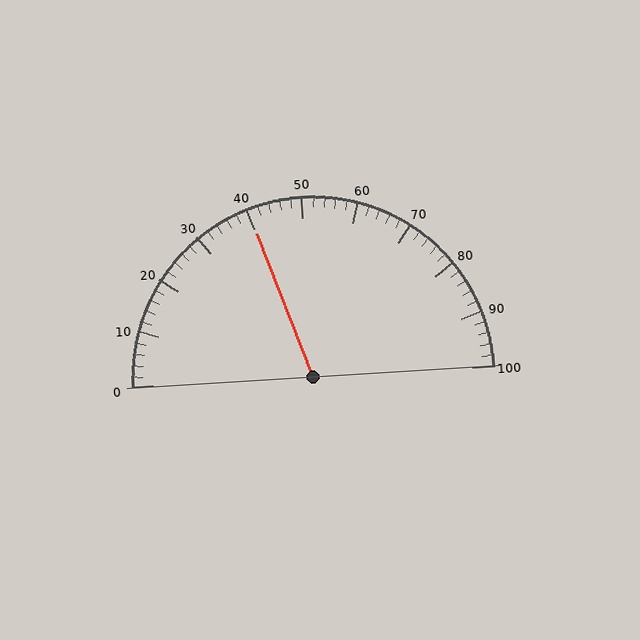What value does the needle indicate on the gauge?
The needle indicates approximately 40.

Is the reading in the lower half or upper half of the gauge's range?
The reading is in the lower half of the range (0 to 100).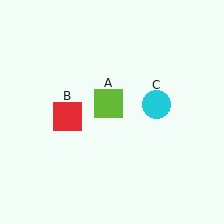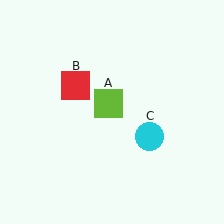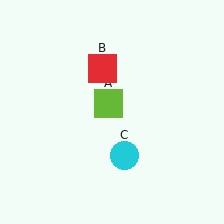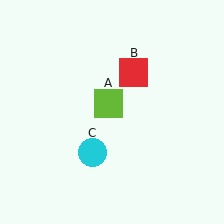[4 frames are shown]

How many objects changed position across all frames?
2 objects changed position: red square (object B), cyan circle (object C).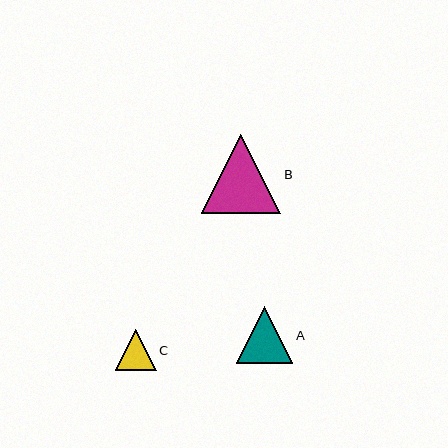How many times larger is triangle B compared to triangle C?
Triangle B is approximately 2.0 times the size of triangle C.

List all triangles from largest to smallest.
From largest to smallest: B, A, C.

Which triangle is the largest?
Triangle B is the largest with a size of approximately 80 pixels.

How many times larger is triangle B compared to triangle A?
Triangle B is approximately 1.4 times the size of triangle A.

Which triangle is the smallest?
Triangle C is the smallest with a size of approximately 41 pixels.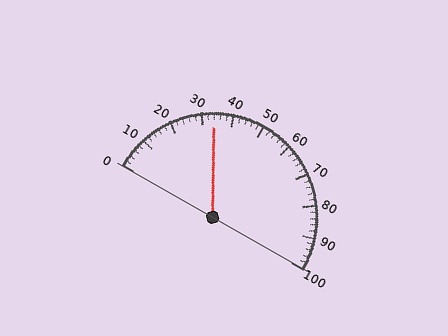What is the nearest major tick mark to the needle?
The nearest major tick mark is 30.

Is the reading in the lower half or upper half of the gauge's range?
The reading is in the lower half of the range (0 to 100).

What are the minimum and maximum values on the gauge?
The gauge ranges from 0 to 100.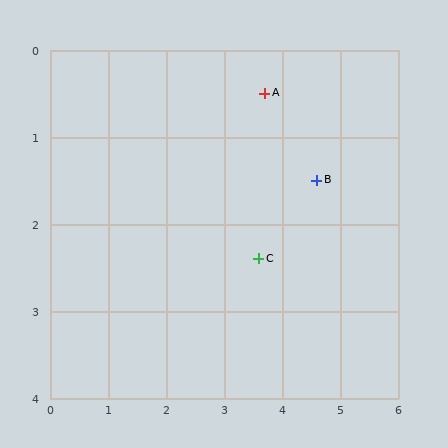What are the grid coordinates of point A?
Point A is at approximately (3.7, 0.5).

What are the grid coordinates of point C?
Point C is at approximately (3.6, 2.4).